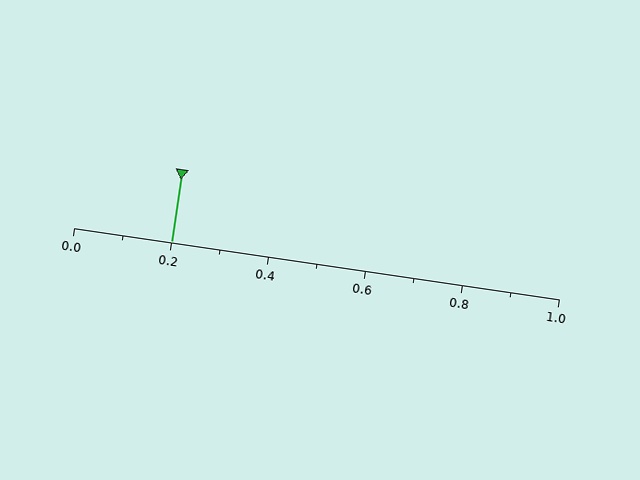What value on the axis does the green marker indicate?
The marker indicates approximately 0.2.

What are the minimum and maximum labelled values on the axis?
The axis runs from 0.0 to 1.0.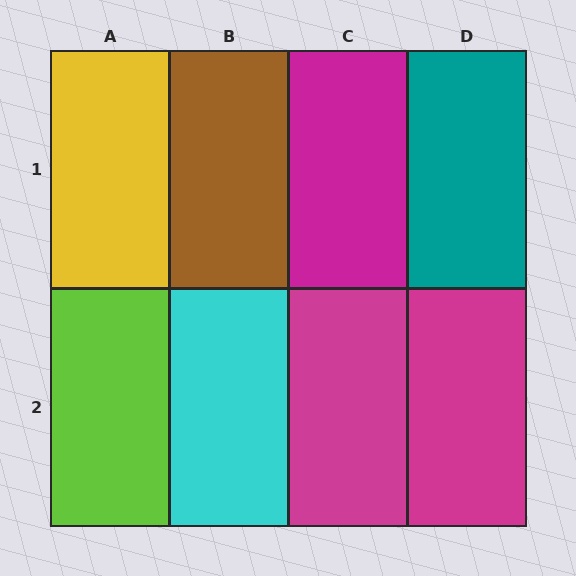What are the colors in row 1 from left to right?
Yellow, brown, magenta, teal.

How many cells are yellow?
1 cell is yellow.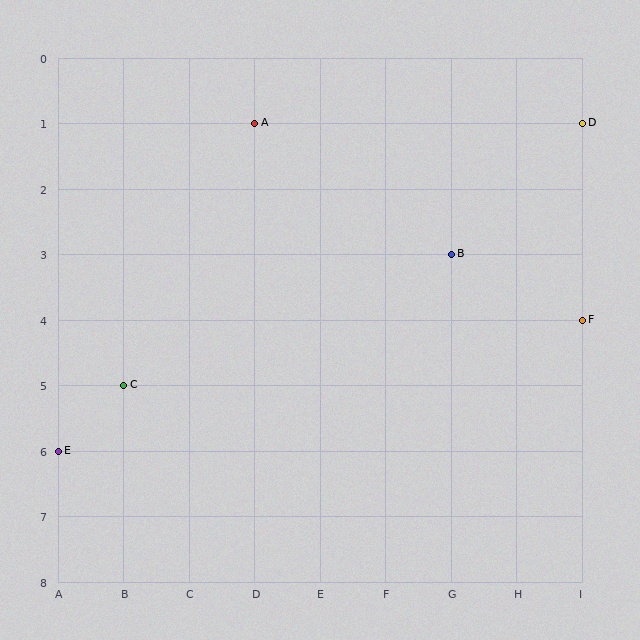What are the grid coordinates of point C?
Point C is at grid coordinates (B, 5).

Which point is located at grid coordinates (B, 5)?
Point C is at (B, 5).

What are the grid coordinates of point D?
Point D is at grid coordinates (I, 1).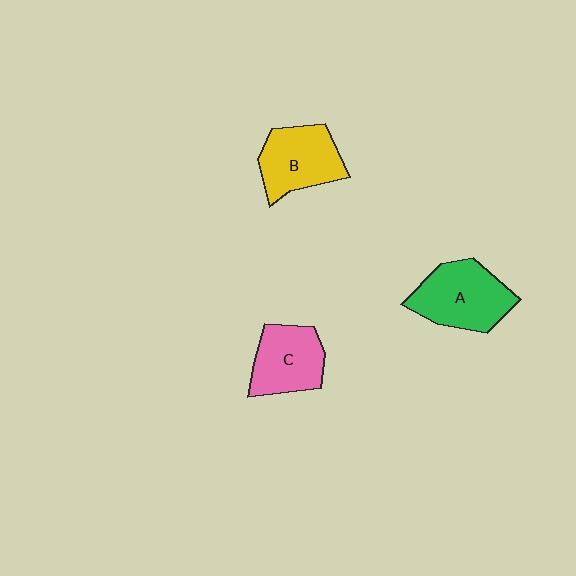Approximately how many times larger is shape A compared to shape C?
Approximately 1.2 times.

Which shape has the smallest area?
Shape C (pink).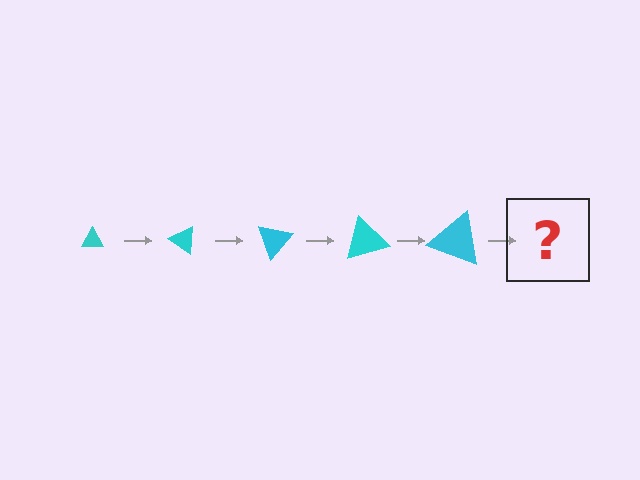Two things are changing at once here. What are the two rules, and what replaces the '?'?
The two rules are that the triangle grows larger each step and it rotates 35 degrees each step. The '?' should be a triangle, larger than the previous one and rotated 175 degrees from the start.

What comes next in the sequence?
The next element should be a triangle, larger than the previous one and rotated 175 degrees from the start.